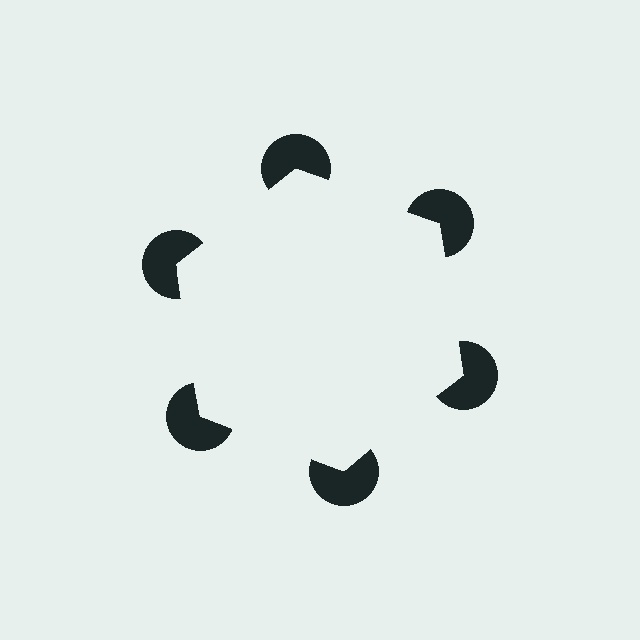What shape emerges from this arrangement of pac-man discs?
An illusory hexagon — its edges are inferred from the aligned wedge cuts in the pac-man discs, not physically drawn.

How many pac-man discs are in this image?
There are 6 — one at each vertex of the illusory hexagon.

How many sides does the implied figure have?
6 sides.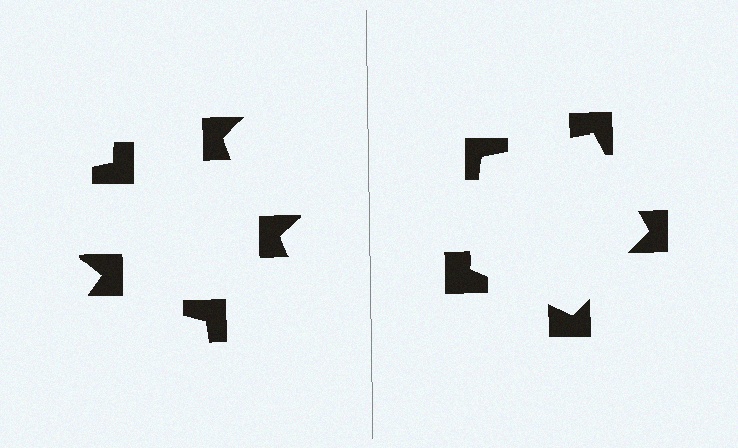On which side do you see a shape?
An illusory pentagon appears on the right side. On the left side the wedge cuts are rotated, so no coherent shape forms.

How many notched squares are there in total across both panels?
10 — 5 on each side.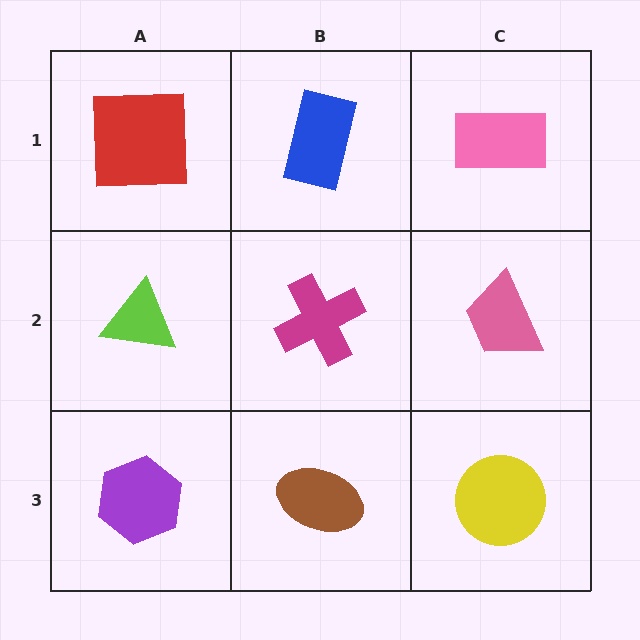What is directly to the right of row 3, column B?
A yellow circle.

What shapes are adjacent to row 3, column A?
A lime triangle (row 2, column A), a brown ellipse (row 3, column B).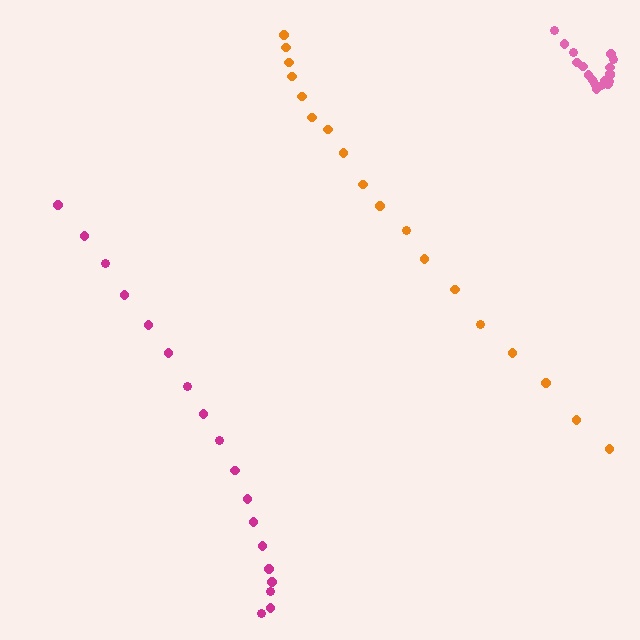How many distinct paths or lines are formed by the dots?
There are 3 distinct paths.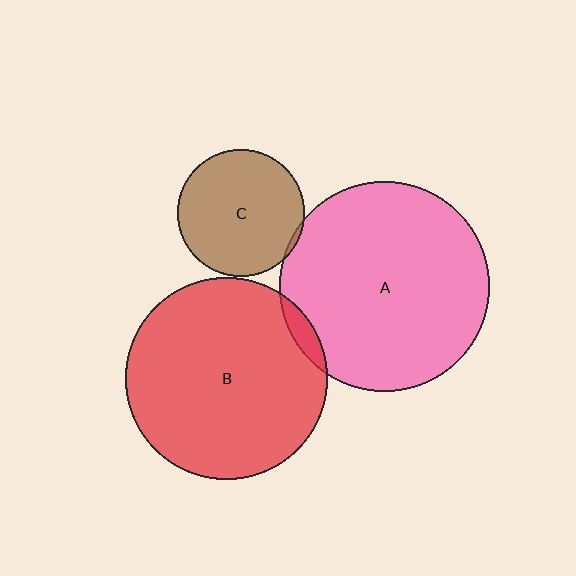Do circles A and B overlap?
Yes.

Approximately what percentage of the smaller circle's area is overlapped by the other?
Approximately 5%.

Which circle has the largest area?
Circle A (pink).